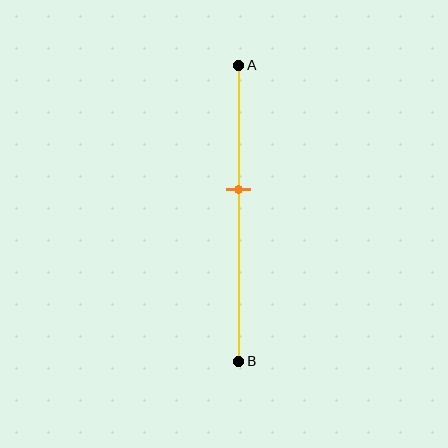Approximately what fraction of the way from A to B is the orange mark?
The orange mark is approximately 40% of the way from A to B.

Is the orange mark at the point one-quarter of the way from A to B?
No, the mark is at about 40% from A, not at the 25% one-quarter point.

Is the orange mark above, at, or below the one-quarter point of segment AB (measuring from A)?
The orange mark is below the one-quarter point of segment AB.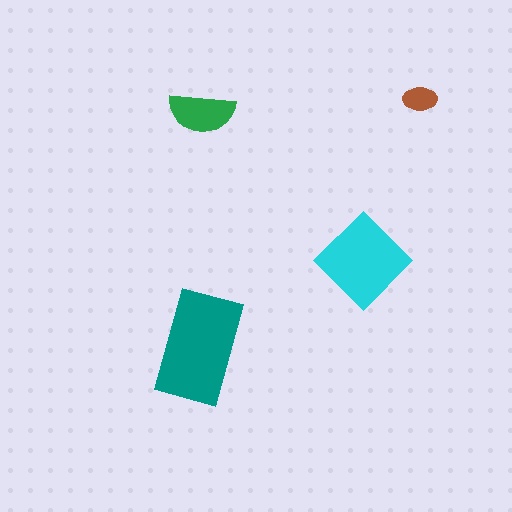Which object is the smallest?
The brown ellipse.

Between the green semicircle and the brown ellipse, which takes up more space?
The green semicircle.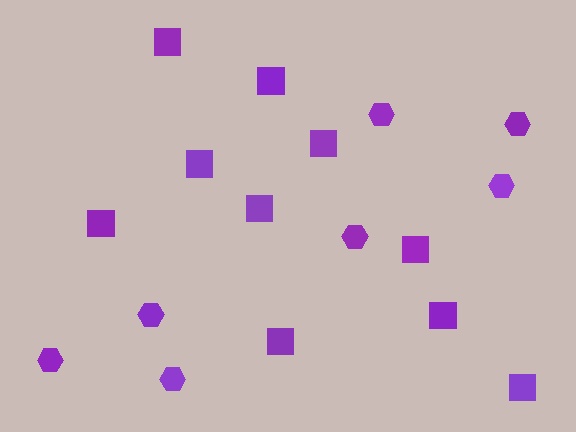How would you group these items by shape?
There are 2 groups: one group of squares (10) and one group of hexagons (7).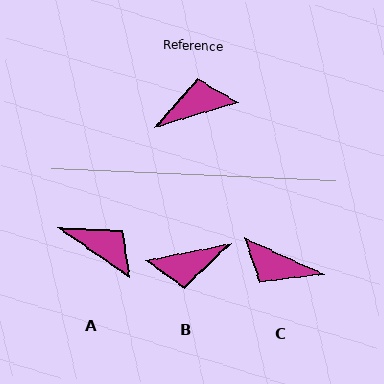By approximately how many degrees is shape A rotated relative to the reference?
Approximately 51 degrees clockwise.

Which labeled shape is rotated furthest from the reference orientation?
B, about 175 degrees away.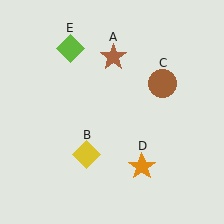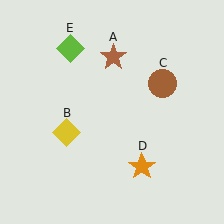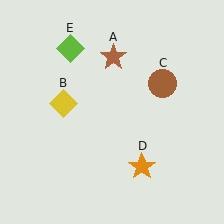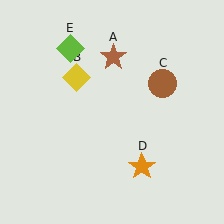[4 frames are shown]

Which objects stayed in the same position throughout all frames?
Brown star (object A) and brown circle (object C) and orange star (object D) and lime diamond (object E) remained stationary.